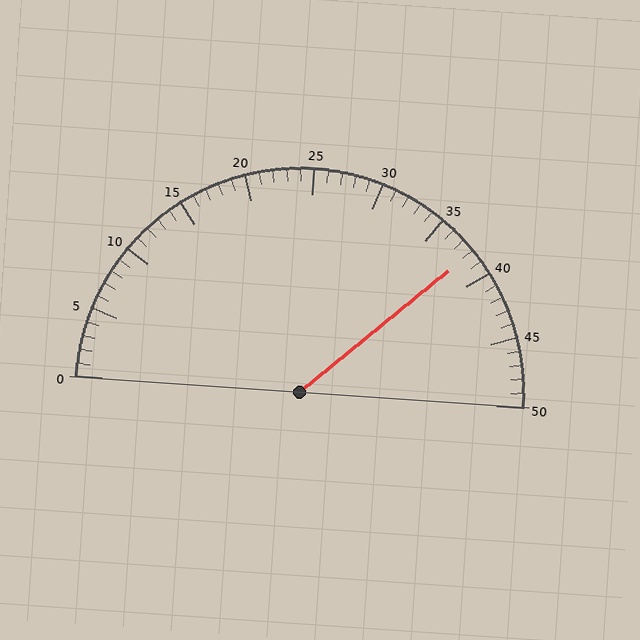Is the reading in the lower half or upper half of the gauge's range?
The reading is in the upper half of the range (0 to 50).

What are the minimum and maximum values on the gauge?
The gauge ranges from 0 to 50.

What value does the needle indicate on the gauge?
The needle indicates approximately 38.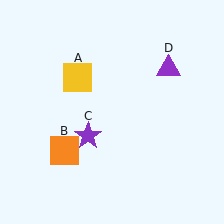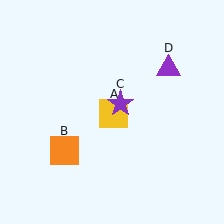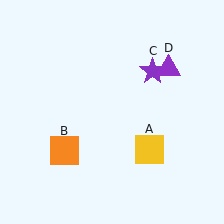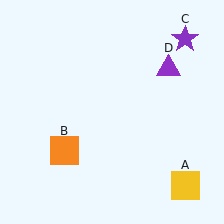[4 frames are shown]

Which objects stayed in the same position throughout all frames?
Orange square (object B) and purple triangle (object D) remained stationary.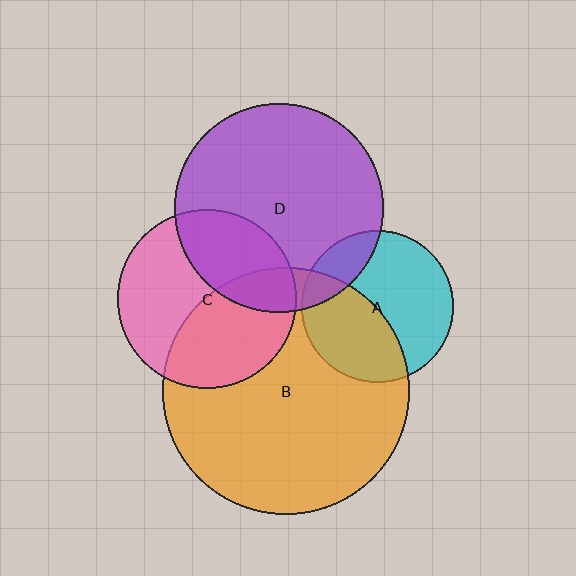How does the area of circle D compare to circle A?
Approximately 1.9 times.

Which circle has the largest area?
Circle B (orange).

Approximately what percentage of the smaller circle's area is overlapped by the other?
Approximately 10%.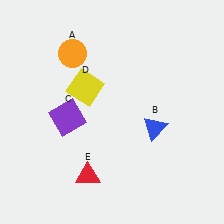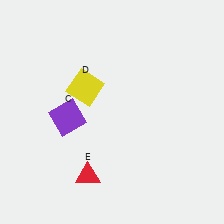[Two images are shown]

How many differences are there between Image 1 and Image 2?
There are 2 differences between the two images.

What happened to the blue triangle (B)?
The blue triangle (B) was removed in Image 2. It was in the bottom-right area of Image 1.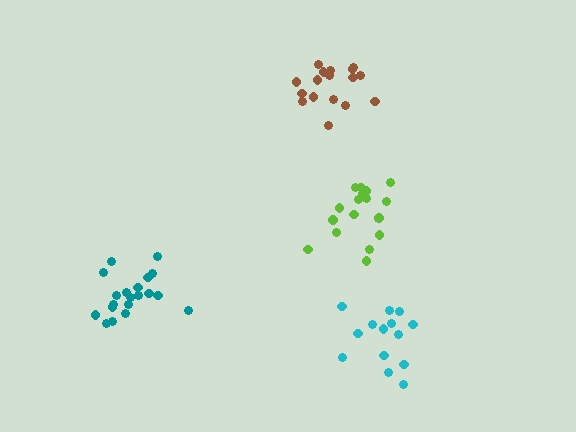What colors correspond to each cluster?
The clusters are colored: cyan, teal, brown, lime.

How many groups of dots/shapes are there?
There are 4 groups.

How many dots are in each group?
Group 1: 14 dots, Group 2: 20 dots, Group 3: 17 dots, Group 4: 19 dots (70 total).